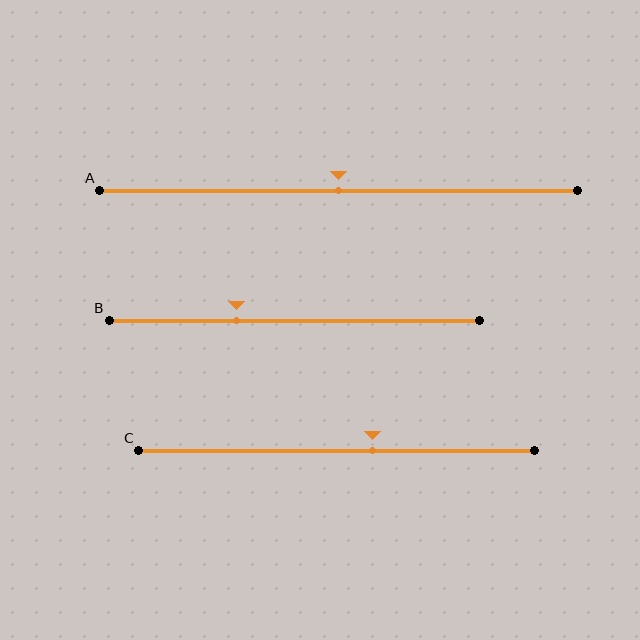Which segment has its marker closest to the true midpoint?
Segment A has its marker closest to the true midpoint.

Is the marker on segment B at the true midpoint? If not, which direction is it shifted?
No, the marker on segment B is shifted to the left by about 16% of the segment length.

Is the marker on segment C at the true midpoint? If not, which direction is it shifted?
No, the marker on segment C is shifted to the right by about 9% of the segment length.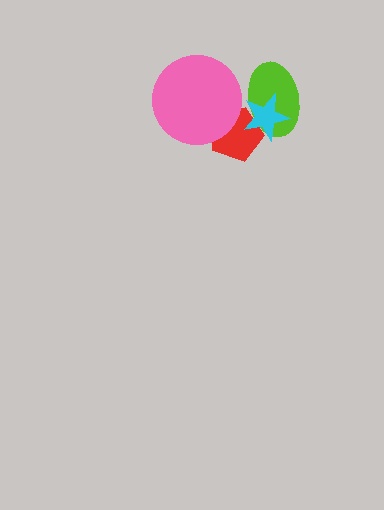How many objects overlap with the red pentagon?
3 objects overlap with the red pentagon.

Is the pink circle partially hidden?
No, no other shape covers it.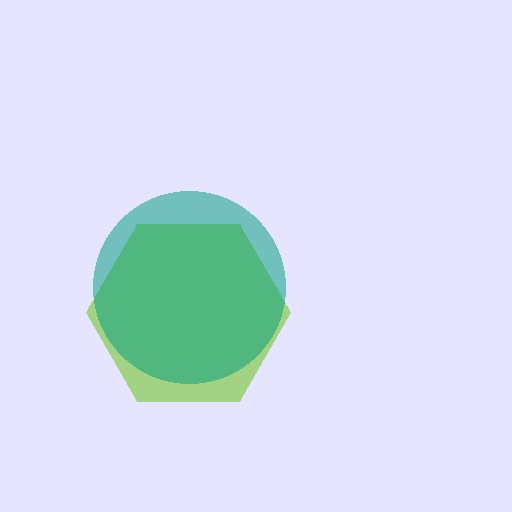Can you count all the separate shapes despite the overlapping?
Yes, there are 2 separate shapes.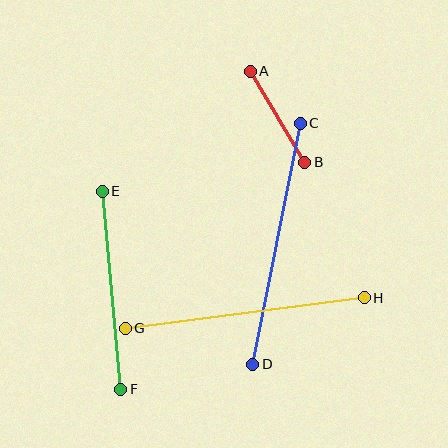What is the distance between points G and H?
The distance is approximately 241 pixels.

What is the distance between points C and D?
The distance is approximately 246 pixels.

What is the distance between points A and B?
The distance is approximately 106 pixels.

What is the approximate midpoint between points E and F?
The midpoint is at approximately (112, 290) pixels.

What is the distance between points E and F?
The distance is approximately 199 pixels.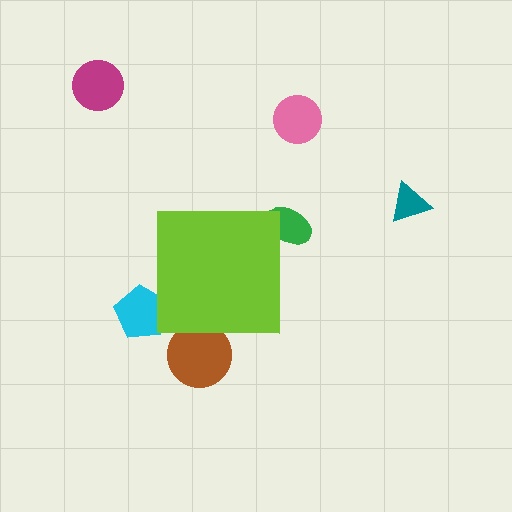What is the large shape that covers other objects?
A lime square.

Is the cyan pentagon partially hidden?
Yes, the cyan pentagon is partially hidden behind the lime square.